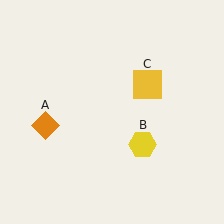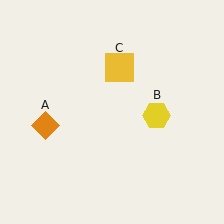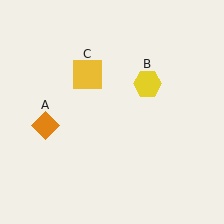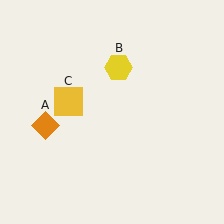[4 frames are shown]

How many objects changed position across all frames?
2 objects changed position: yellow hexagon (object B), yellow square (object C).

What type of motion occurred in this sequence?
The yellow hexagon (object B), yellow square (object C) rotated counterclockwise around the center of the scene.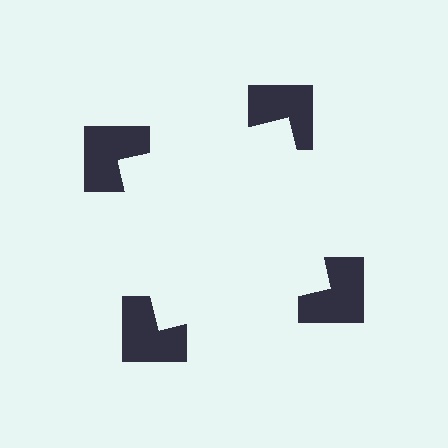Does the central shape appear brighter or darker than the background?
It typically appears slightly brighter than the background, even though no actual brightness change is drawn.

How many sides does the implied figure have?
4 sides.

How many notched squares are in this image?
There are 4 — one at each vertex of the illusory square.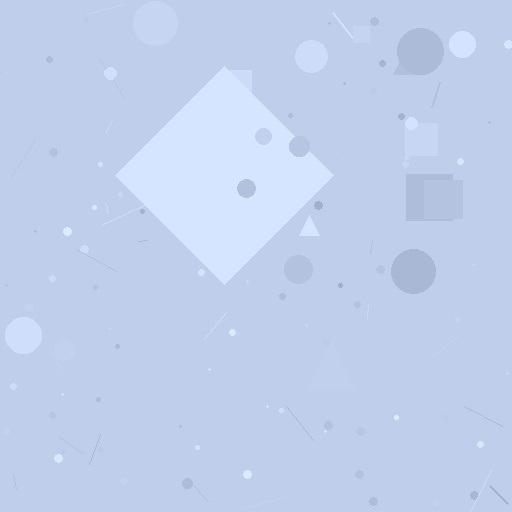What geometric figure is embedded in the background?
A diamond is embedded in the background.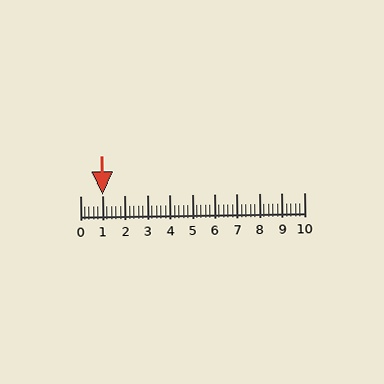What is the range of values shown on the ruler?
The ruler shows values from 0 to 10.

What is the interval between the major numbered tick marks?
The major tick marks are spaced 1 units apart.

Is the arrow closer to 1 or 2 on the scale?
The arrow is closer to 1.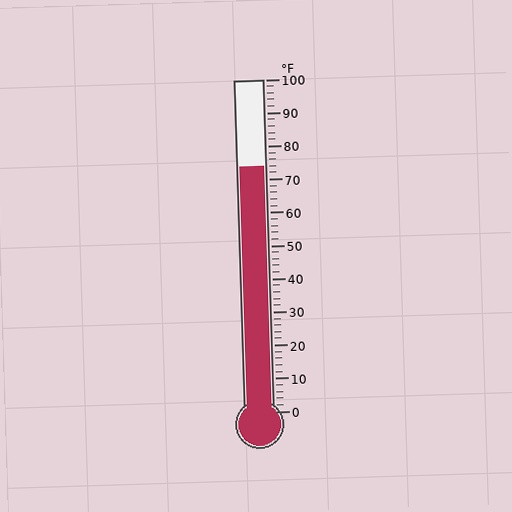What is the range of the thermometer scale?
The thermometer scale ranges from 0°F to 100°F.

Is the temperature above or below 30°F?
The temperature is above 30°F.